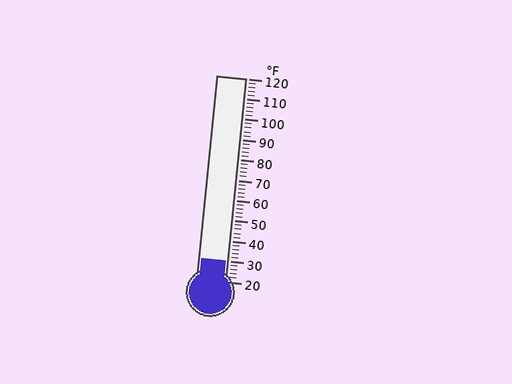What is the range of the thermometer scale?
The thermometer scale ranges from 20°F to 120°F.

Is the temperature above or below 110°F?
The temperature is below 110°F.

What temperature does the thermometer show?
The thermometer shows approximately 30°F.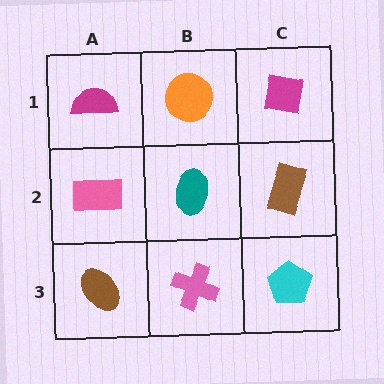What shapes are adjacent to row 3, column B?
A teal ellipse (row 2, column B), a brown ellipse (row 3, column A), a cyan pentagon (row 3, column C).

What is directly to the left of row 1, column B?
A magenta semicircle.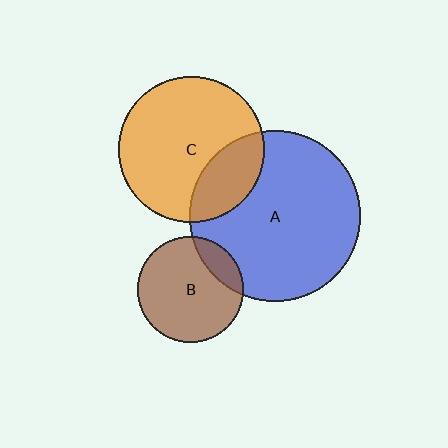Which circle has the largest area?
Circle A (blue).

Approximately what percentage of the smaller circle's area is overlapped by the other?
Approximately 15%.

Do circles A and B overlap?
Yes.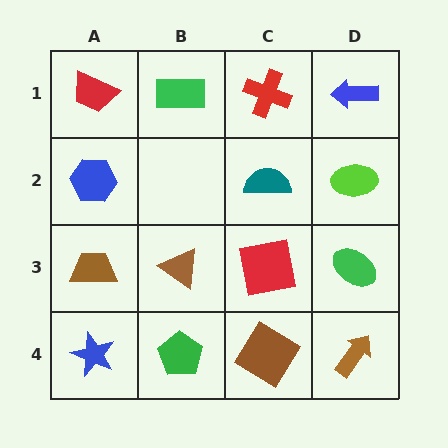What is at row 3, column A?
A brown trapezoid.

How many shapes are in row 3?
4 shapes.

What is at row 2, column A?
A blue hexagon.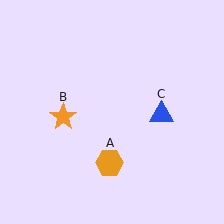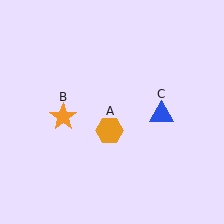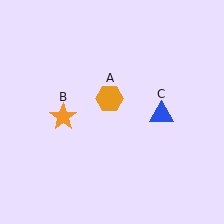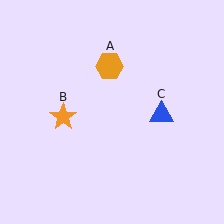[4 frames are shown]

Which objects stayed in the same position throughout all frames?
Orange star (object B) and blue triangle (object C) remained stationary.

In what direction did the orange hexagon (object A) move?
The orange hexagon (object A) moved up.